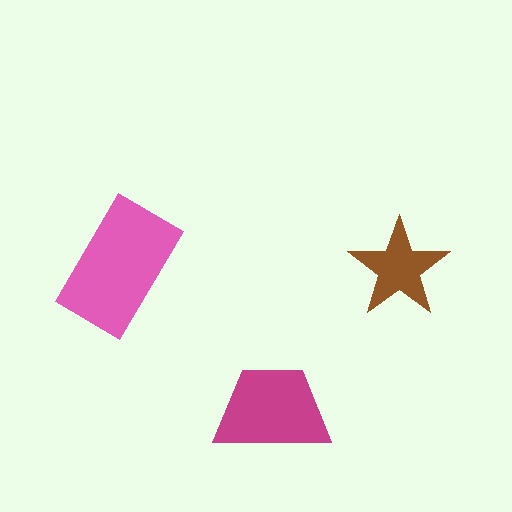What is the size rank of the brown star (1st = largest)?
3rd.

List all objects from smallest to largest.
The brown star, the magenta trapezoid, the pink rectangle.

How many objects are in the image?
There are 3 objects in the image.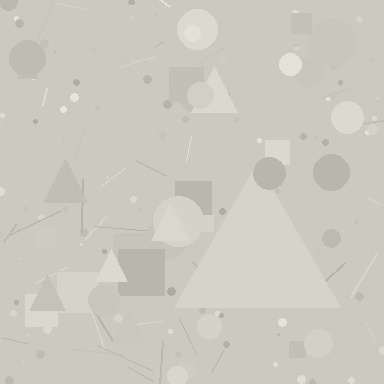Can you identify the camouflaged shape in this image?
The camouflaged shape is a triangle.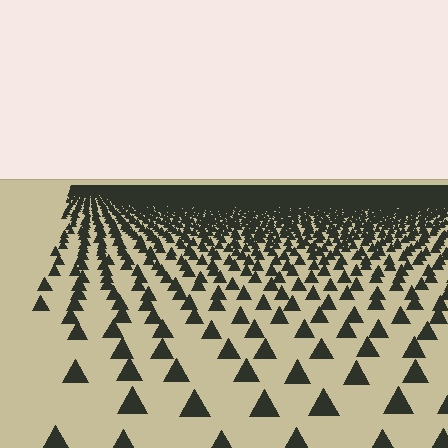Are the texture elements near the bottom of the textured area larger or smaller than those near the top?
Larger. Near the bottom, elements are closer to the viewer and appear at a bigger on-screen size.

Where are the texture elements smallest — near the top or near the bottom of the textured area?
Near the top.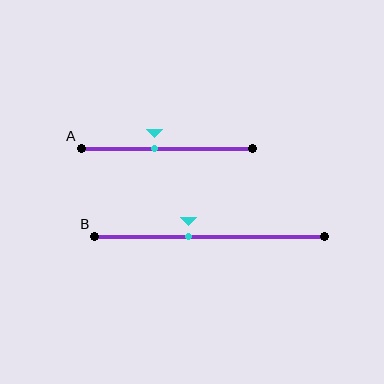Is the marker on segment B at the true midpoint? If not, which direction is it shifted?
No, the marker on segment B is shifted to the left by about 9% of the segment length.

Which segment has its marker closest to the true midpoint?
Segment A has its marker closest to the true midpoint.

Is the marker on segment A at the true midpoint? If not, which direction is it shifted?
No, the marker on segment A is shifted to the left by about 7% of the segment length.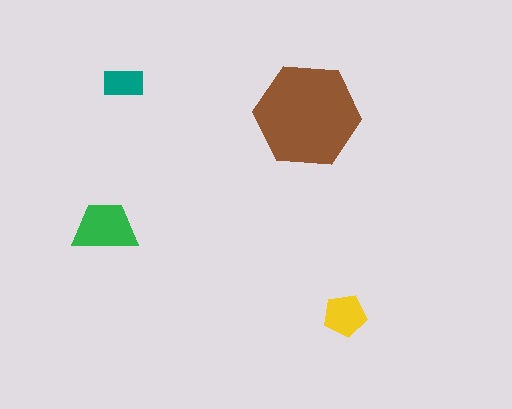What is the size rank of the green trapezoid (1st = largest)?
2nd.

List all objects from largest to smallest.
The brown hexagon, the green trapezoid, the yellow pentagon, the teal rectangle.